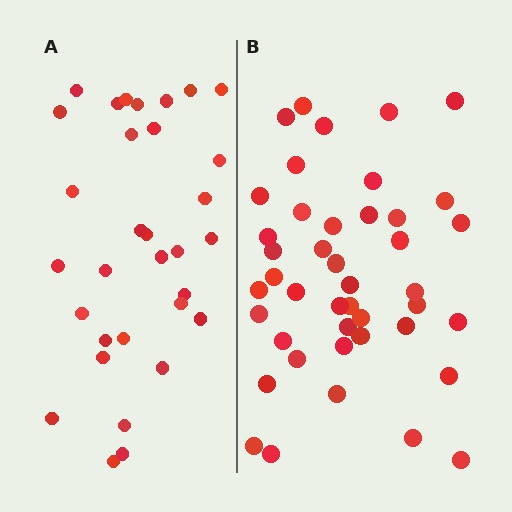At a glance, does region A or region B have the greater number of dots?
Region B (the right region) has more dots.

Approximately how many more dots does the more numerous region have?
Region B has roughly 12 or so more dots than region A.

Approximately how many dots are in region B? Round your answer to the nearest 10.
About 40 dots. (The exact count is 43, which rounds to 40.)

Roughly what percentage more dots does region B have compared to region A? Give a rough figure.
About 35% more.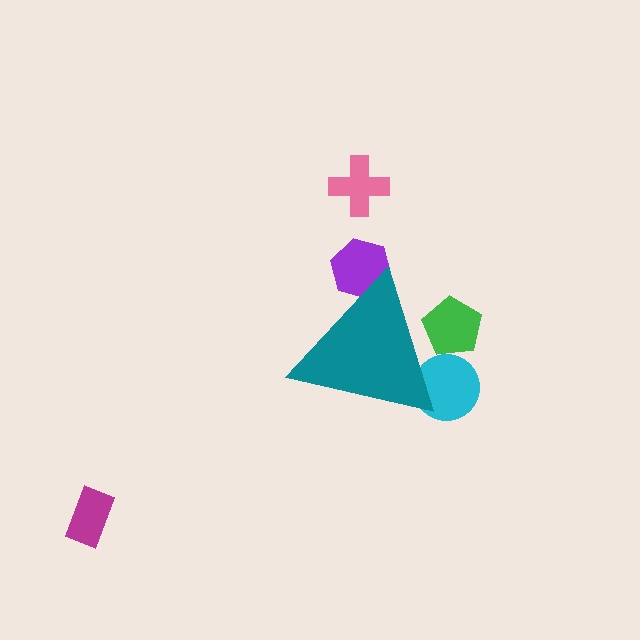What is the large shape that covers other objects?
A teal triangle.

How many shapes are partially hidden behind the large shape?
3 shapes are partially hidden.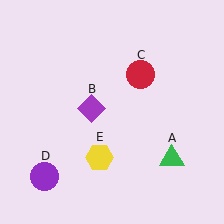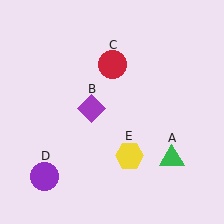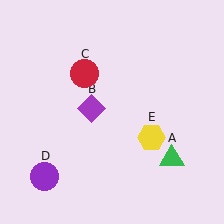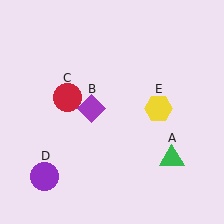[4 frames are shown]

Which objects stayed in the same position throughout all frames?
Green triangle (object A) and purple diamond (object B) and purple circle (object D) remained stationary.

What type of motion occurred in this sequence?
The red circle (object C), yellow hexagon (object E) rotated counterclockwise around the center of the scene.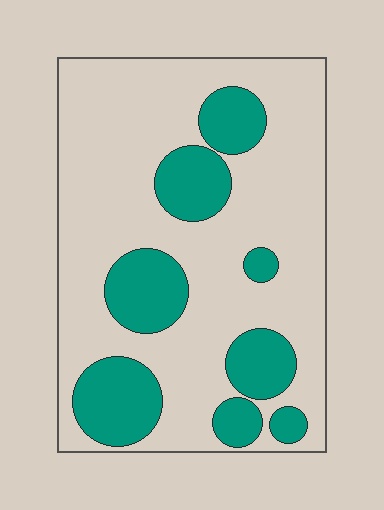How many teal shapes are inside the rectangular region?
8.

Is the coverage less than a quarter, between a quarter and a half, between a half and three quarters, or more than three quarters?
Between a quarter and a half.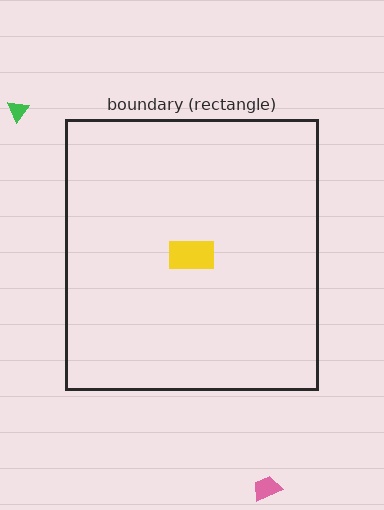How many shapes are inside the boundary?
1 inside, 2 outside.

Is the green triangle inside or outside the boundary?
Outside.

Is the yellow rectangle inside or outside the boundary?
Inside.